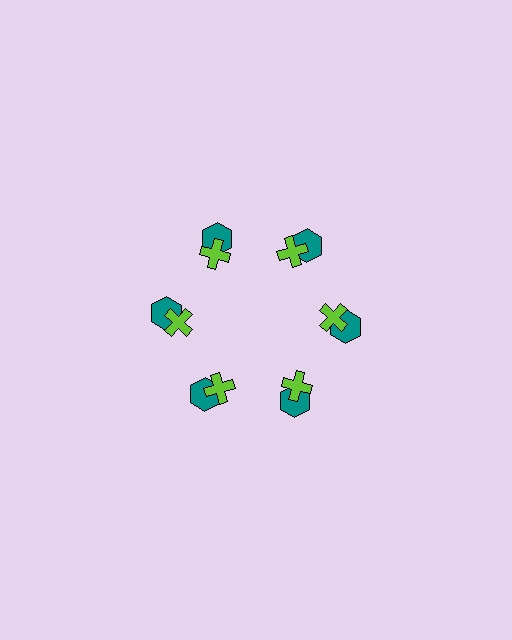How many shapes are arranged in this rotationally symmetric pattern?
There are 12 shapes, arranged in 6 groups of 2.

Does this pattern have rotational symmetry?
Yes, this pattern has 6-fold rotational symmetry. It looks the same after rotating 60 degrees around the center.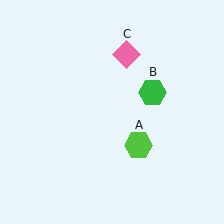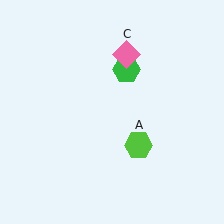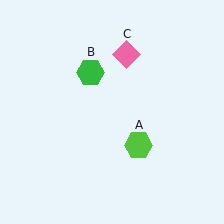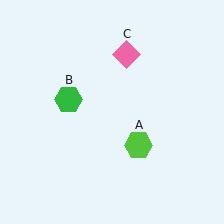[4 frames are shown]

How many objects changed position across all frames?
1 object changed position: green hexagon (object B).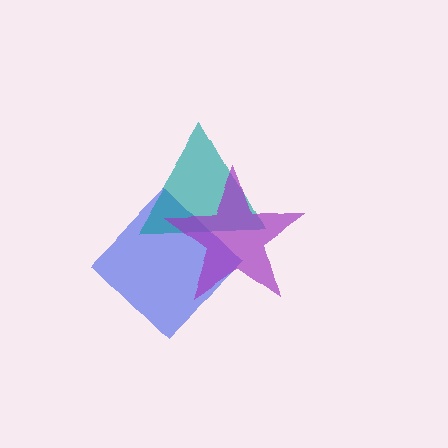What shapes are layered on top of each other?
The layered shapes are: a blue diamond, a teal triangle, a purple star.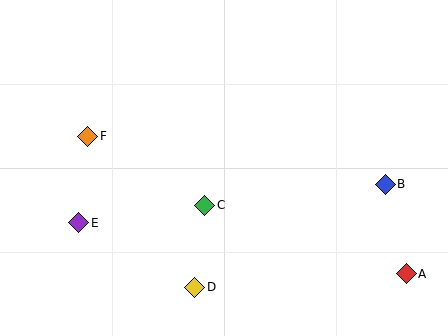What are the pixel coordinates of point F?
Point F is at (88, 136).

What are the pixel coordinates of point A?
Point A is at (406, 274).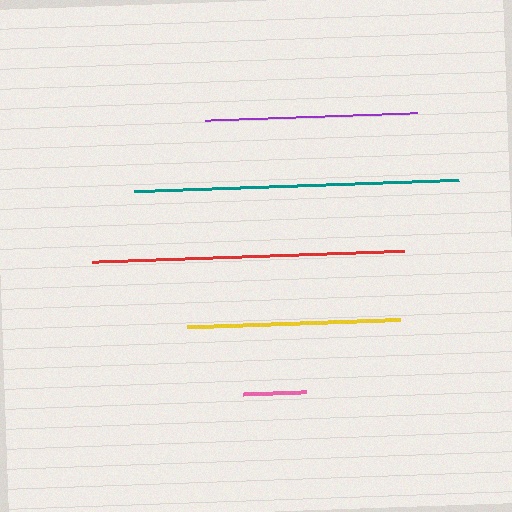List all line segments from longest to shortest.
From longest to shortest: teal, red, yellow, purple, pink.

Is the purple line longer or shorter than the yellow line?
The yellow line is longer than the purple line.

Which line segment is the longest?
The teal line is the longest at approximately 325 pixels.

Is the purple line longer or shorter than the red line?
The red line is longer than the purple line.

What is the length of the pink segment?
The pink segment is approximately 64 pixels long.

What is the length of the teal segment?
The teal segment is approximately 325 pixels long.